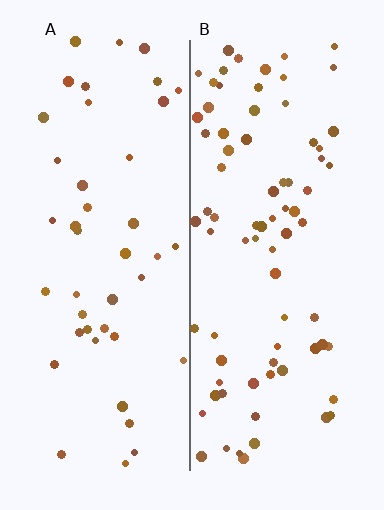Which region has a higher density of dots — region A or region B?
B (the right).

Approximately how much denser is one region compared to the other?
Approximately 1.8× — region B over region A.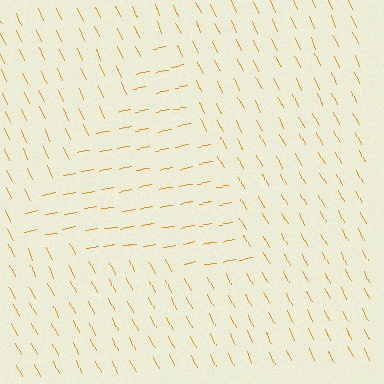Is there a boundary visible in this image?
Yes, there is a texture boundary formed by a change in line orientation.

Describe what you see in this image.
The image is filled with small orange line segments. A triangle region in the image has lines oriented differently from the surrounding lines, creating a visible texture boundary.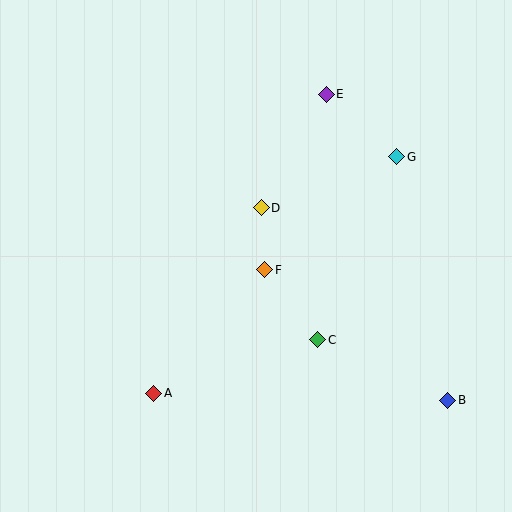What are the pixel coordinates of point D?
Point D is at (261, 208).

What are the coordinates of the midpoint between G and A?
The midpoint between G and A is at (275, 275).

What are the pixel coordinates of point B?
Point B is at (448, 400).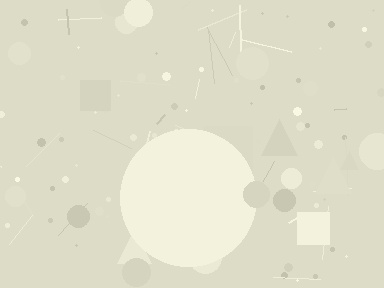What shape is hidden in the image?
A circle is hidden in the image.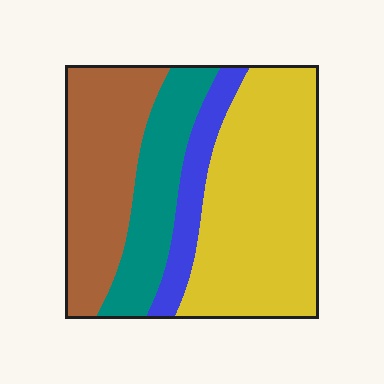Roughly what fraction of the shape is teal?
Teal takes up about one fifth (1/5) of the shape.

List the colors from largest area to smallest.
From largest to smallest: yellow, brown, teal, blue.